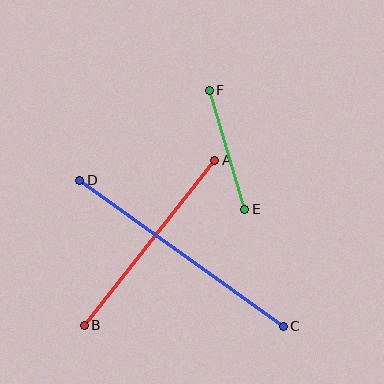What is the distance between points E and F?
The distance is approximately 124 pixels.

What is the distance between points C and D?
The distance is approximately 250 pixels.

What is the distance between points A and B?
The distance is approximately 210 pixels.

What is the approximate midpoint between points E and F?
The midpoint is at approximately (227, 150) pixels.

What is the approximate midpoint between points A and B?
The midpoint is at approximately (150, 243) pixels.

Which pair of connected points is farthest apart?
Points C and D are farthest apart.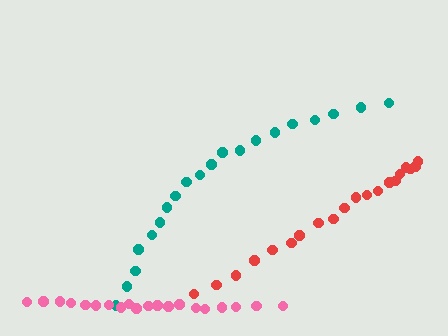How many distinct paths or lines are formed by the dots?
There are 3 distinct paths.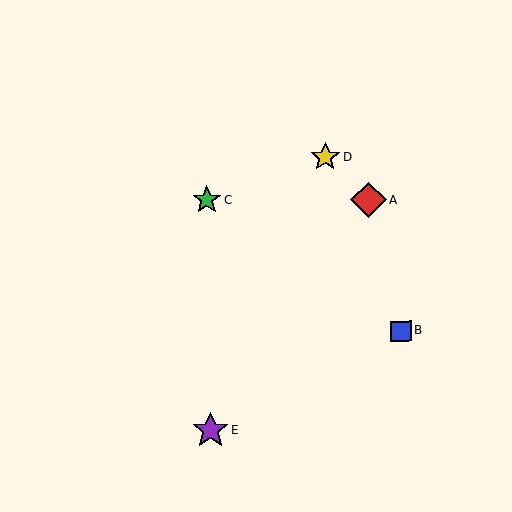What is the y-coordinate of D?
Object D is at y≈157.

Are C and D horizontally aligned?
No, C is at y≈200 and D is at y≈157.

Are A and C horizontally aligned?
Yes, both are at y≈200.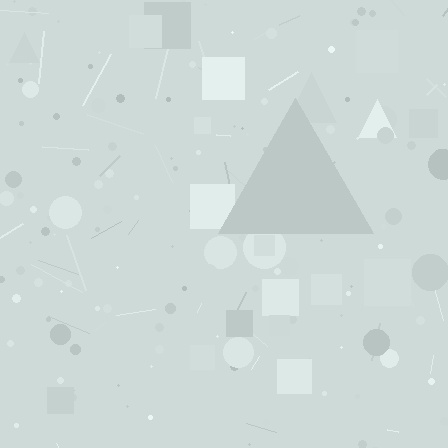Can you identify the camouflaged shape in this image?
The camouflaged shape is a triangle.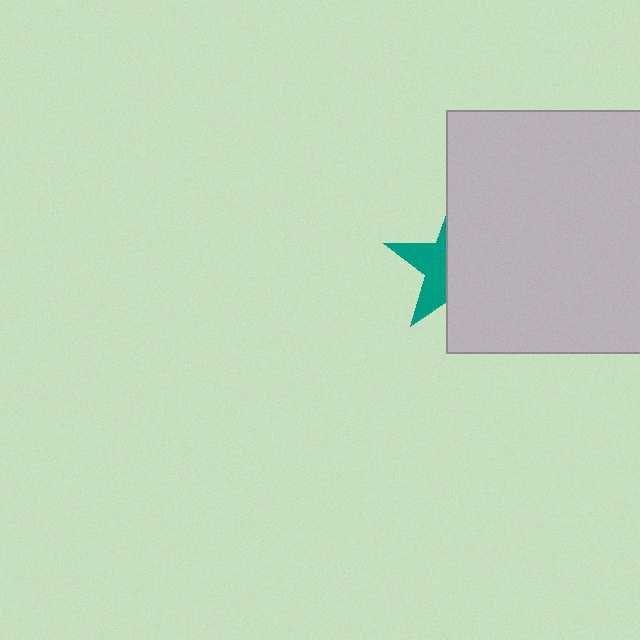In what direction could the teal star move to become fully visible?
The teal star could move left. That would shift it out from behind the light gray square entirely.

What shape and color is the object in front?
The object in front is a light gray square.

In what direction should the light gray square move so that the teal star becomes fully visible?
The light gray square should move right. That is the shortest direction to clear the overlap and leave the teal star fully visible.